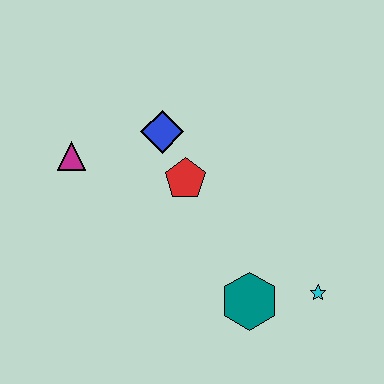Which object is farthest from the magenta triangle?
The cyan star is farthest from the magenta triangle.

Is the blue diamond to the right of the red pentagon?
No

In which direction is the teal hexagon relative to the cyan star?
The teal hexagon is to the left of the cyan star.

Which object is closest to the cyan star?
The teal hexagon is closest to the cyan star.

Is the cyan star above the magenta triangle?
No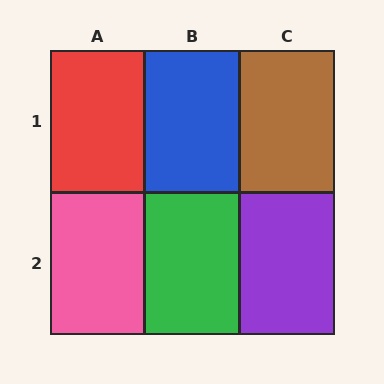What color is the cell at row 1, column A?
Red.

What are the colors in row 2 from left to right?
Pink, green, purple.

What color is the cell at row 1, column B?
Blue.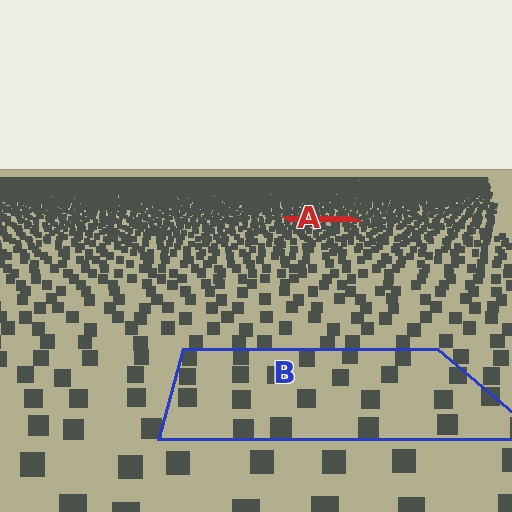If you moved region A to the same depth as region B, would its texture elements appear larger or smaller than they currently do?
They would appear larger. At a closer depth, the same texture elements are projected at a bigger on-screen size.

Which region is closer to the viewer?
Region B is closer. The texture elements there are larger and more spread out.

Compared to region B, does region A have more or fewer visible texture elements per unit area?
Region A has more texture elements per unit area — they are packed more densely because it is farther away.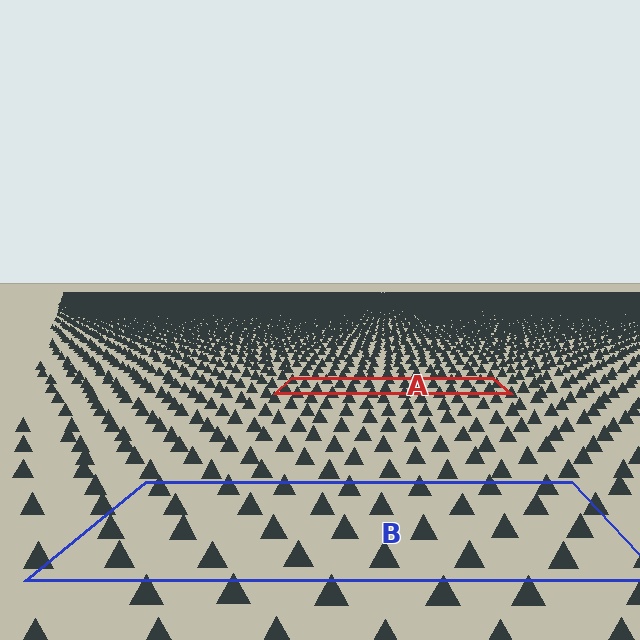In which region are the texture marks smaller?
The texture marks are smaller in region A, because it is farther away.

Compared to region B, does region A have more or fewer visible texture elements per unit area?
Region A has more texture elements per unit area — they are packed more densely because it is farther away.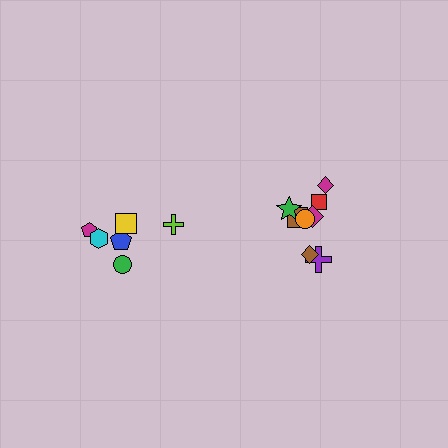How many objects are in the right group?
There are 8 objects.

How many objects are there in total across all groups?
There are 14 objects.